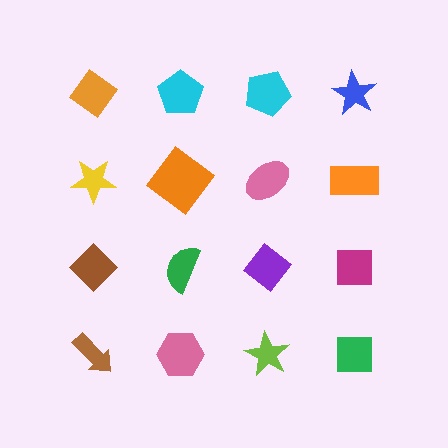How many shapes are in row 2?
4 shapes.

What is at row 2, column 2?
An orange diamond.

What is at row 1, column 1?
An orange diamond.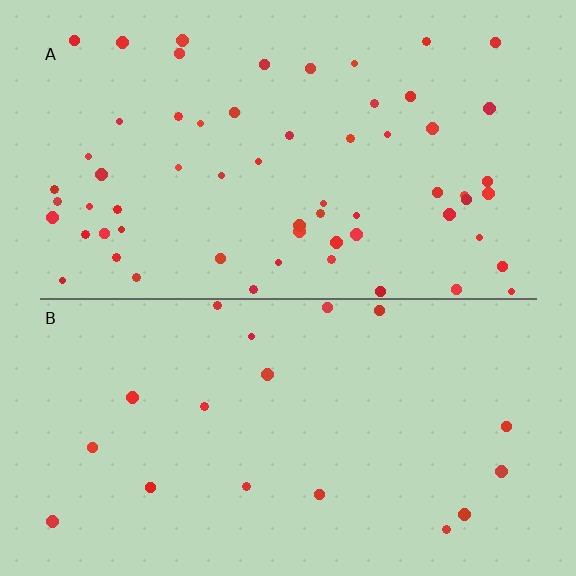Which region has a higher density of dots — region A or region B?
A (the top).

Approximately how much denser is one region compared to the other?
Approximately 3.3× — region A over region B.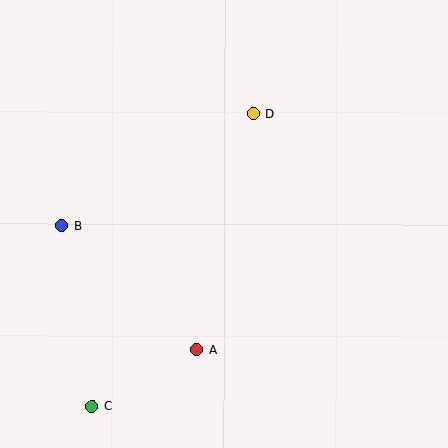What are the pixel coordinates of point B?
Point B is at (62, 225).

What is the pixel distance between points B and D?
The distance between B and D is 222 pixels.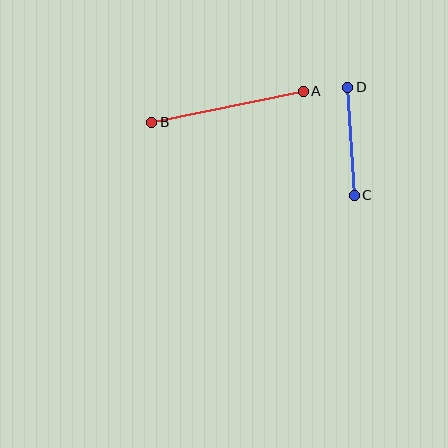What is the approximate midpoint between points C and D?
The midpoint is at approximately (351, 141) pixels.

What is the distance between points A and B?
The distance is approximately 154 pixels.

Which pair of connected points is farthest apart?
Points A and B are farthest apart.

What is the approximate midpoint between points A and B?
The midpoint is at approximately (228, 107) pixels.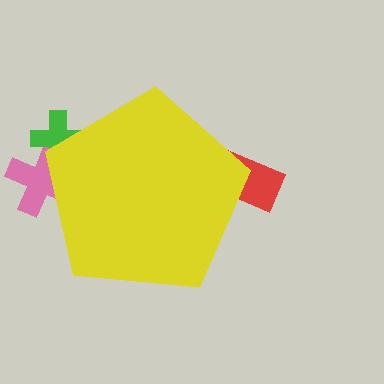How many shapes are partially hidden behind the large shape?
3 shapes are partially hidden.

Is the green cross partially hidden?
Yes, the green cross is partially hidden behind the yellow pentagon.